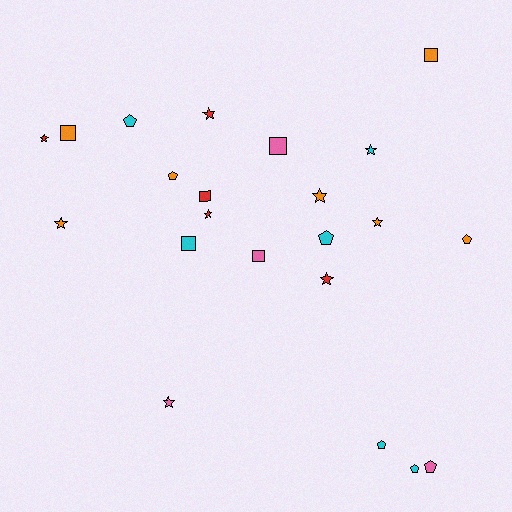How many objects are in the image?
There are 22 objects.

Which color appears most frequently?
Orange, with 7 objects.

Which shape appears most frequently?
Star, with 9 objects.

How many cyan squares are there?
There is 1 cyan square.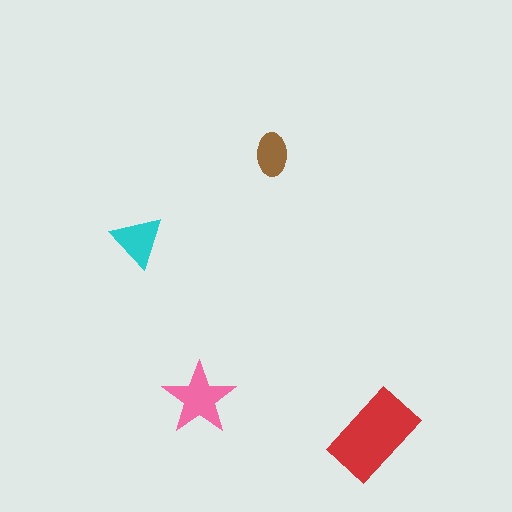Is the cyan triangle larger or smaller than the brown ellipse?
Larger.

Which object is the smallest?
The brown ellipse.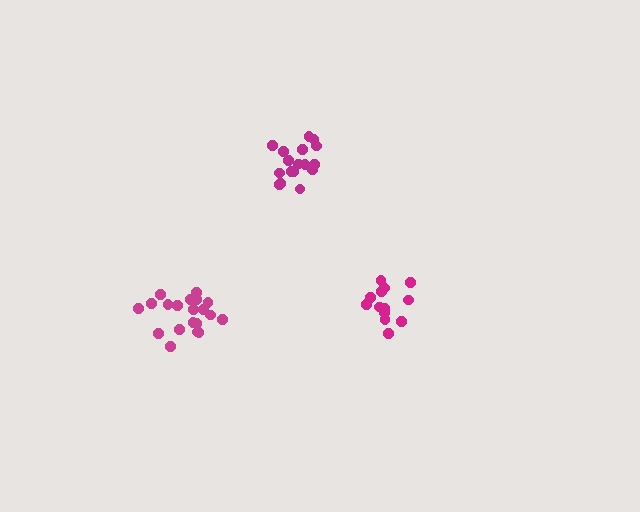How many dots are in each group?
Group 1: 20 dots, Group 2: 14 dots, Group 3: 17 dots (51 total).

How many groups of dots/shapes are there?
There are 3 groups.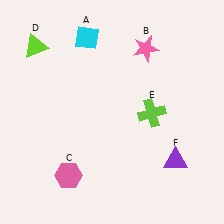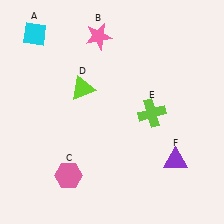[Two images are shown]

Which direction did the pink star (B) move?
The pink star (B) moved left.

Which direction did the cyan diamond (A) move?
The cyan diamond (A) moved left.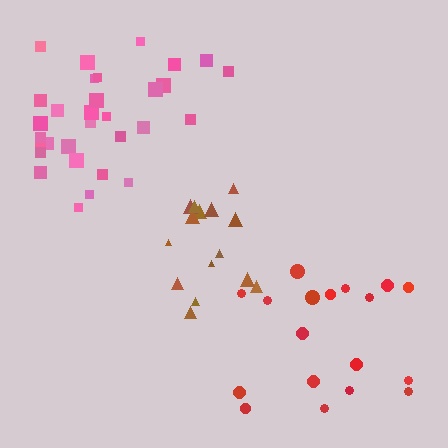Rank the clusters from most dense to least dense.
brown, pink, red.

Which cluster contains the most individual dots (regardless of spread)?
Pink (32).